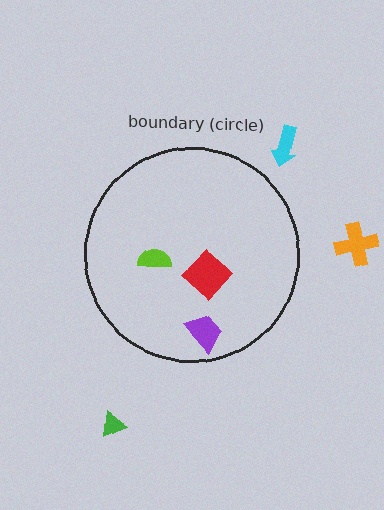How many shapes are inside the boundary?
3 inside, 3 outside.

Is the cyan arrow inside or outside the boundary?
Outside.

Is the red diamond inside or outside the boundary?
Inside.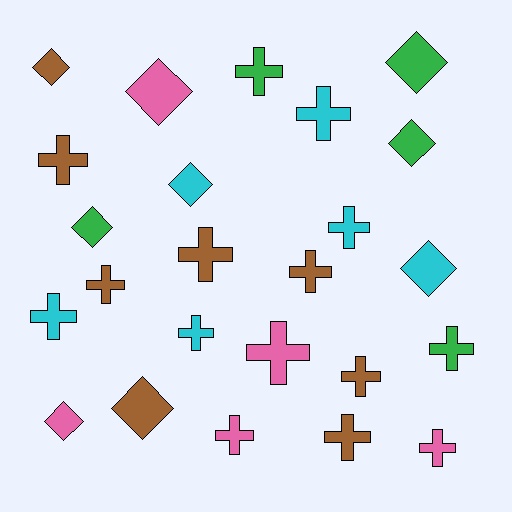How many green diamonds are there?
There are 3 green diamonds.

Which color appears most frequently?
Brown, with 8 objects.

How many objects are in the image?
There are 24 objects.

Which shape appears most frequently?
Cross, with 15 objects.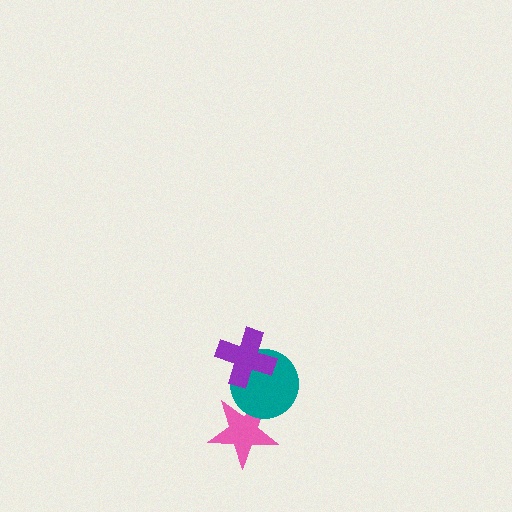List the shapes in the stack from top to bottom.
From top to bottom: the purple cross, the teal circle, the pink star.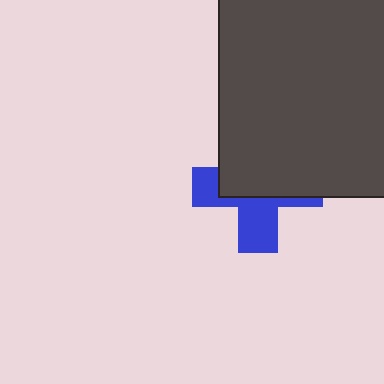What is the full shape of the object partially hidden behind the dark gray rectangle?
The partially hidden object is a blue cross.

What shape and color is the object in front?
The object in front is a dark gray rectangle.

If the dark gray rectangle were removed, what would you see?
You would see the complete blue cross.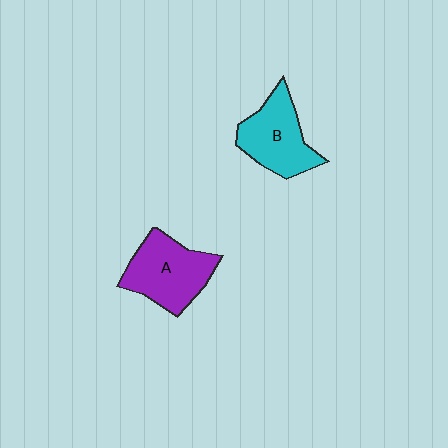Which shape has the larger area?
Shape A (purple).